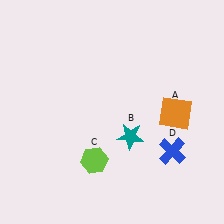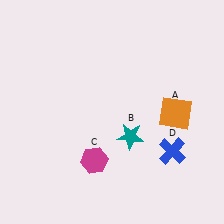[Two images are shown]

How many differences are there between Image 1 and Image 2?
There is 1 difference between the two images.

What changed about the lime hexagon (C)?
In Image 1, C is lime. In Image 2, it changed to magenta.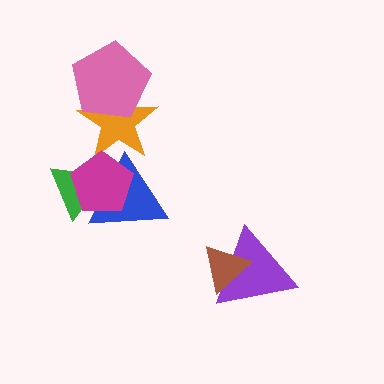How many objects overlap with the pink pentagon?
1 object overlaps with the pink pentagon.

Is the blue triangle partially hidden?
Yes, it is partially covered by another shape.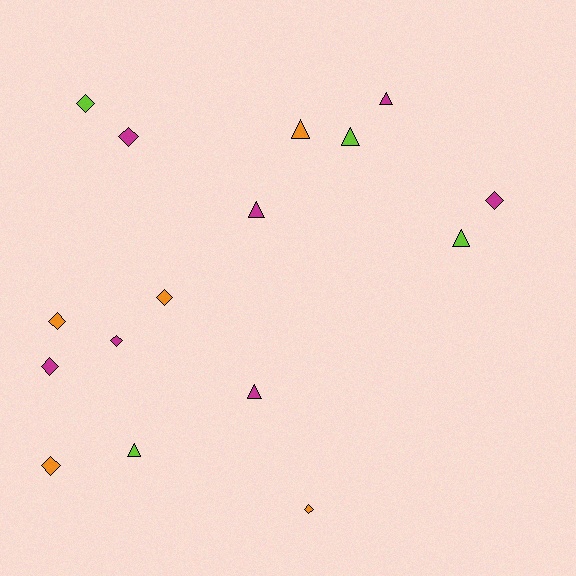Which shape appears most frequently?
Diamond, with 9 objects.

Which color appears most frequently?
Magenta, with 7 objects.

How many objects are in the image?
There are 16 objects.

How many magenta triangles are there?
There are 3 magenta triangles.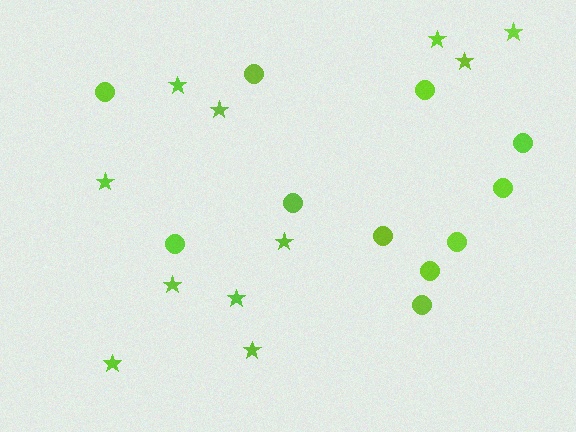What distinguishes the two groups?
There are 2 groups: one group of stars (11) and one group of circles (11).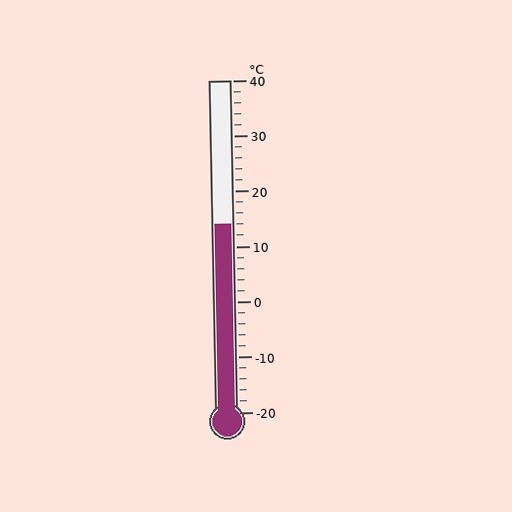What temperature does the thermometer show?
The thermometer shows approximately 14°C.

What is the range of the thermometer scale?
The thermometer scale ranges from -20°C to 40°C.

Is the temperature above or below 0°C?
The temperature is above 0°C.